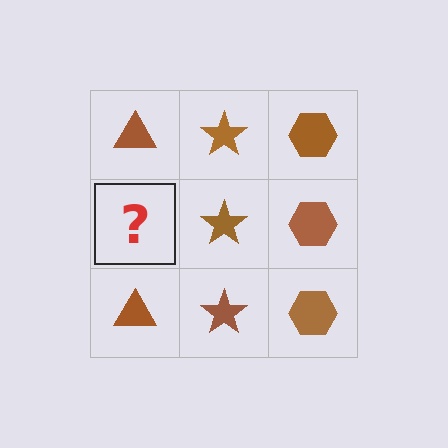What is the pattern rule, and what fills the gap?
The rule is that each column has a consistent shape. The gap should be filled with a brown triangle.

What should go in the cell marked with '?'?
The missing cell should contain a brown triangle.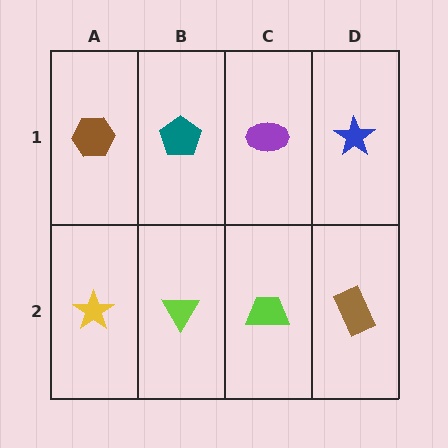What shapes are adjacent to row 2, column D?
A blue star (row 1, column D), a lime trapezoid (row 2, column C).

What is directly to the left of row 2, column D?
A lime trapezoid.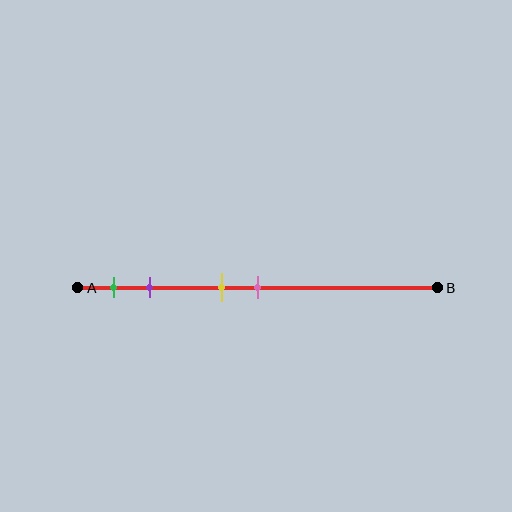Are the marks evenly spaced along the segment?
No, the marks are not evenly spaced.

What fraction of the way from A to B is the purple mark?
The purple mark is approximately 20% (0.2) of the way from A to B.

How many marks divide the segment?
There are 4 marks dividing the segment.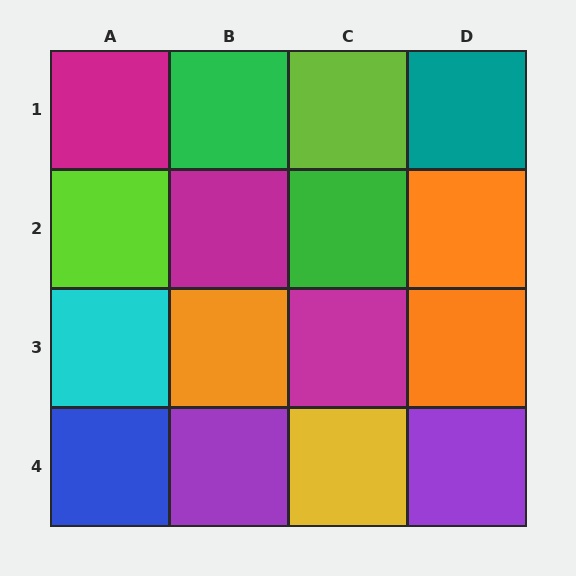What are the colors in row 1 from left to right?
Magenta, green, lime, teal.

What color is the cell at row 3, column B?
Orange.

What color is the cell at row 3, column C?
Magenta.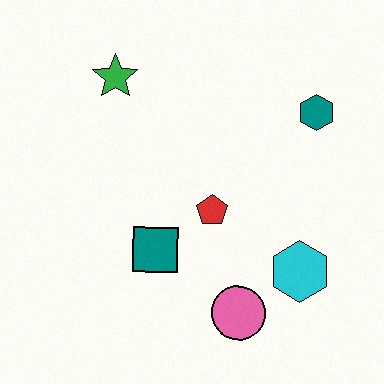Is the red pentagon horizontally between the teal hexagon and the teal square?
Yes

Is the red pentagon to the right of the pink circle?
No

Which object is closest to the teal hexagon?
The red pentagon is closest to the teal hexagon.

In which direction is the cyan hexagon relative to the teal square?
The cyan hexagon is to the right of the teal square.